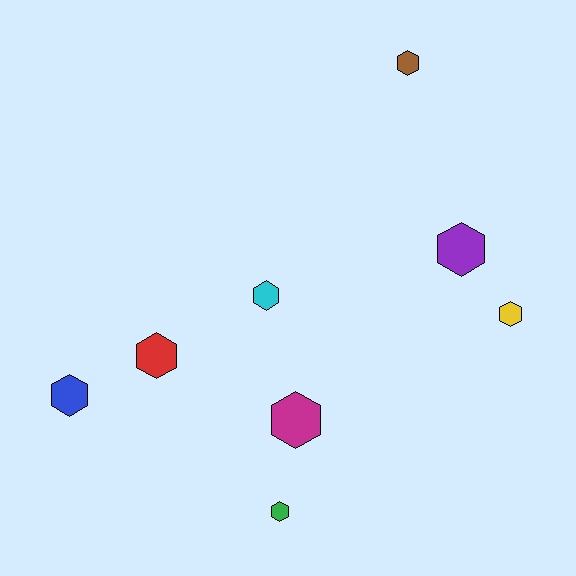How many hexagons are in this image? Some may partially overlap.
There are 8 hexagons.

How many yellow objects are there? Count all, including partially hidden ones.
There is 1 yellow object.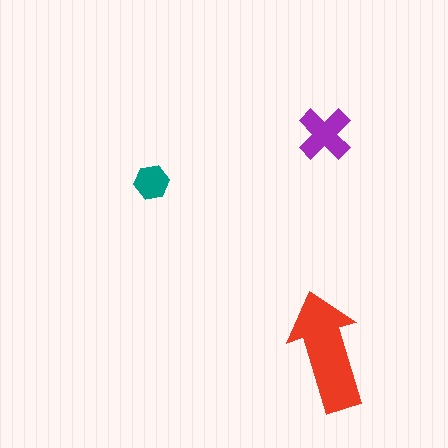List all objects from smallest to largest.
The teal hexagon, the purple cross, the red arrow.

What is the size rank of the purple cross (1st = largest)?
2nd.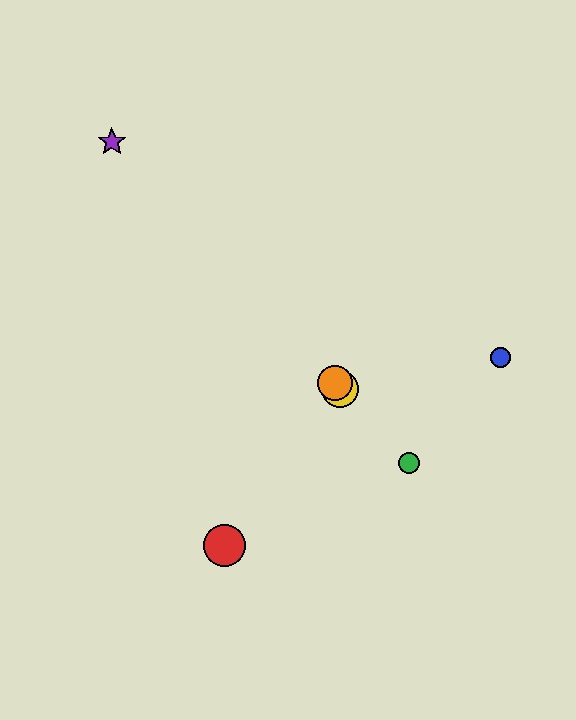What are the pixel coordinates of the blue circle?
The blue circle is at (501, 358).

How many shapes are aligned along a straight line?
4 shapes (the green circle, the yellow circle, the purple star, the orange circle) are aligned along a straight line.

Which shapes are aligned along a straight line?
The green circle, the yellow circle, the purple star, the orange circle are aligned along a straight line.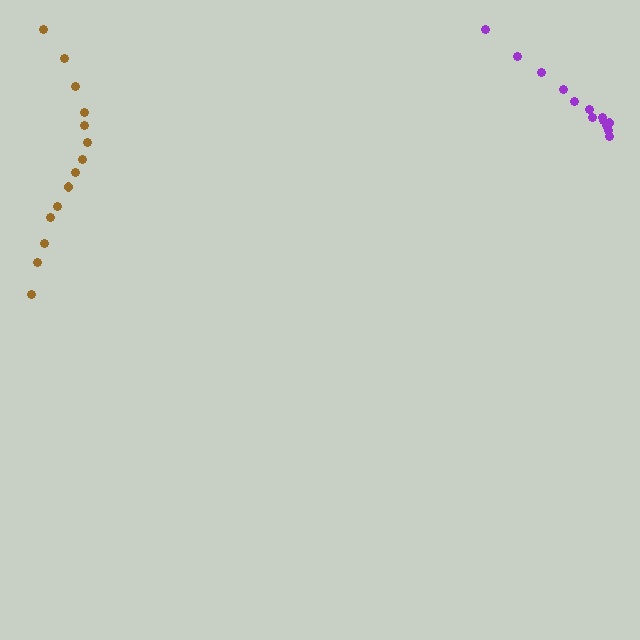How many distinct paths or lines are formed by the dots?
There are 2 distinct paths.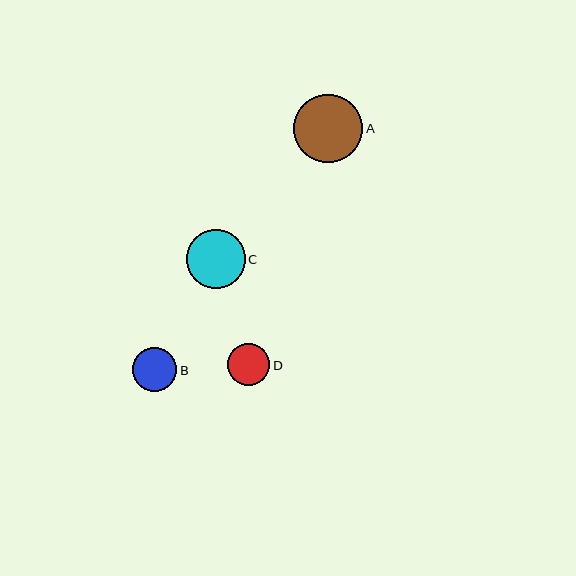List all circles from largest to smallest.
From largest to smallest: A, C, B, D.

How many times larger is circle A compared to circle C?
Circle A is approximately 1.2 times the size of circle C.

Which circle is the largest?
Circle A is the largest with a size of approximately 69 pixels.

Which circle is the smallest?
Circle D is the smallest with a size of approximately 42 pixels.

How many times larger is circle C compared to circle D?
Circle C is approximately 1.4 times the size of circle D.